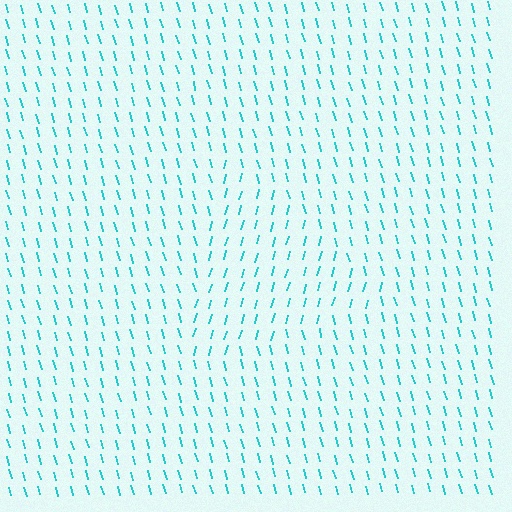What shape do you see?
I see a triangle.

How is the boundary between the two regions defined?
The boundary is defined purely by a change in line orientation (approximately 31 degrees difference). All lines are the same color and thickness.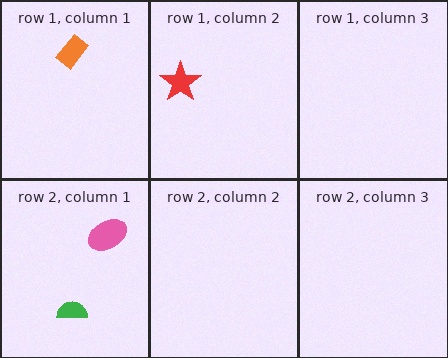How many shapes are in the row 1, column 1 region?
1.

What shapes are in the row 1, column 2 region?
The red star.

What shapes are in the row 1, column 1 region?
The orange rectangle.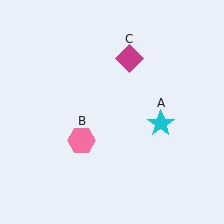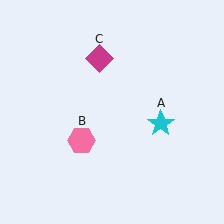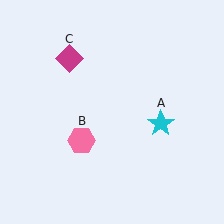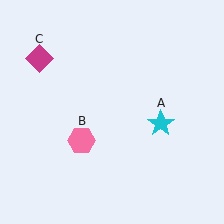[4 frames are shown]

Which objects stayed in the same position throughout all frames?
Cyan star (object A) and pink hexagon (object B) remained stationary.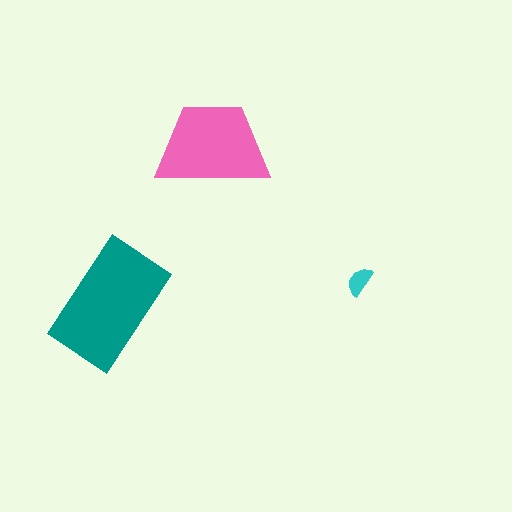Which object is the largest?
The teal rectangle.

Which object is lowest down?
The teal rectangle is bottommost.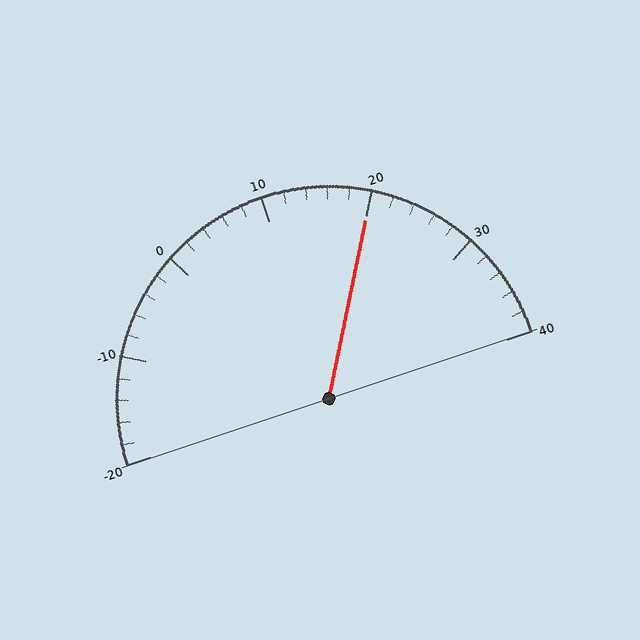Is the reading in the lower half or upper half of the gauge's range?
The reading is in the upper half of the range (-20 to 40).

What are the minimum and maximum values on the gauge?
The gauge ranges from -20 to 40.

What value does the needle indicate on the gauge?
The needle indicates approximately 20.